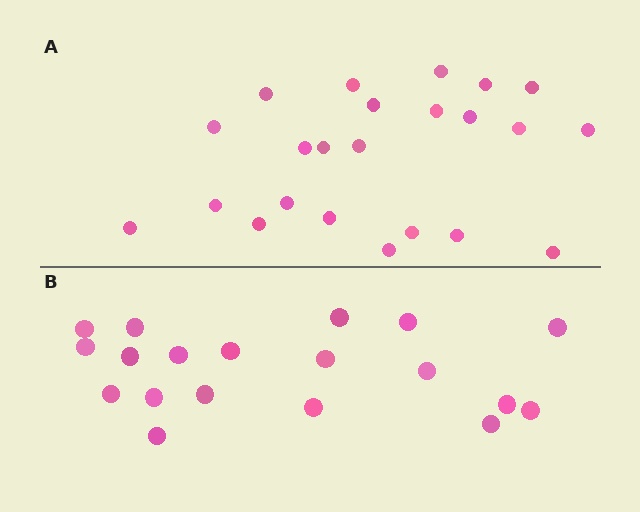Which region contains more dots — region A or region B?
Region A (the top region) has more dots.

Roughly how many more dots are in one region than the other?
Region A has about 4 more dots than region B.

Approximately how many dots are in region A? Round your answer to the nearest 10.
About 20 dots. (The exact count is 23, which rounds to 20.)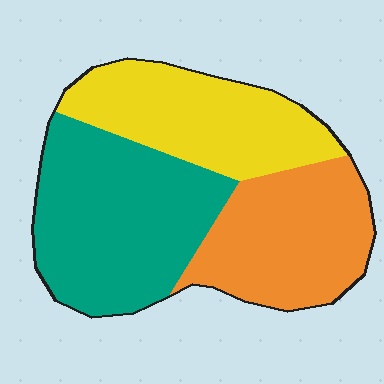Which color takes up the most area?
Teal, at roughly 40%.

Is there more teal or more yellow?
Teal.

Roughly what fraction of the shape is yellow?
Yellow takes up about one third (1/3) of the shape.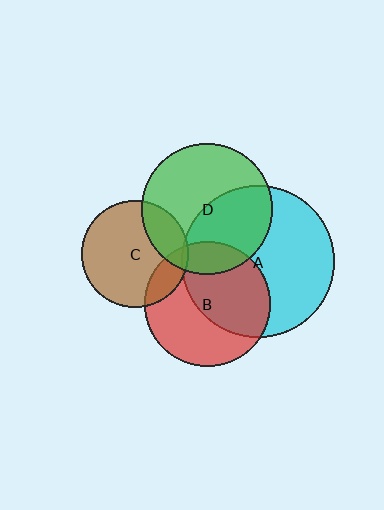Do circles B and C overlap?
Yes.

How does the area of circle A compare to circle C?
Approximately 2.0 times.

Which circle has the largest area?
Circle A (cyan).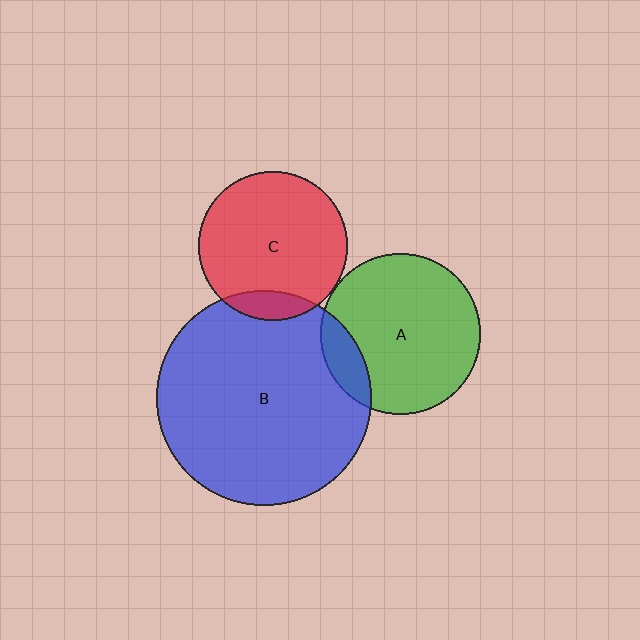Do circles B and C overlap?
Yes.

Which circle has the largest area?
Circle B (blue).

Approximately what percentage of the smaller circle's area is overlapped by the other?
Approximately 10%.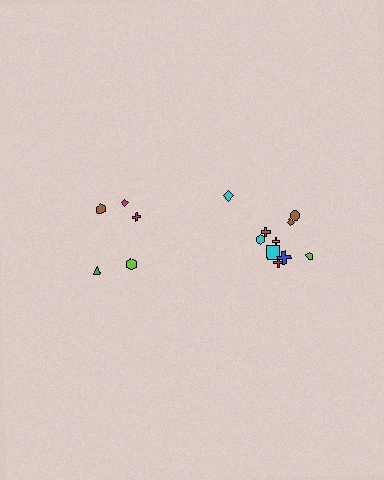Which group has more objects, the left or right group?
The right group.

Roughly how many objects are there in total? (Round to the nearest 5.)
Roughly 15 objects in total.